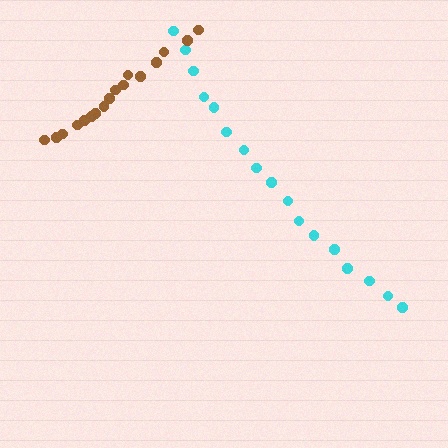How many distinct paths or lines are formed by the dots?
There are 2 distinct paths.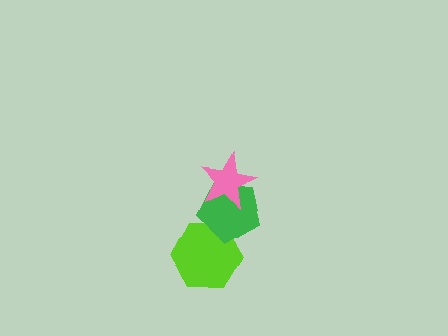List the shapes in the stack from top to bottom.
From top to bottom: the pink star, the green pentagon, the lime hexagon.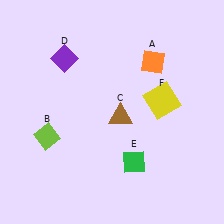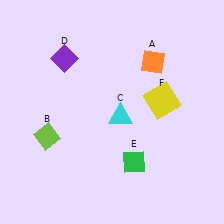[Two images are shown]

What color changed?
The triangle (C) changed from brown in Image 1 to cyan in Image 2.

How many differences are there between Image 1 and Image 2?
There is 1 difference between the two images.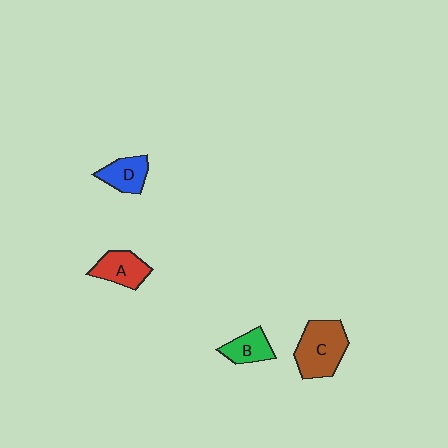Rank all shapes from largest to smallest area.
From largest to smallest: C (brown), A (red), D (blue), B (green).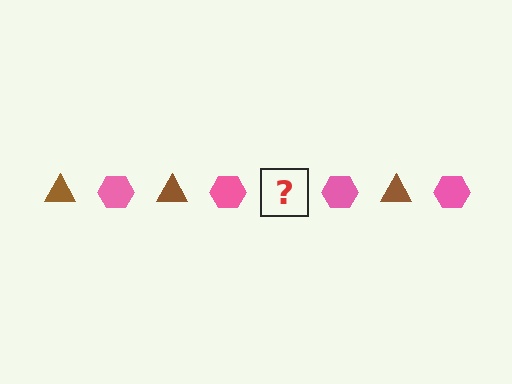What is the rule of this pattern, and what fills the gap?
The rule is that the pattern alternates between brown triangle and pink hexagon. The gap should be filled with a brown triangle.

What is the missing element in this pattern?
The missing element is a brown triangle.